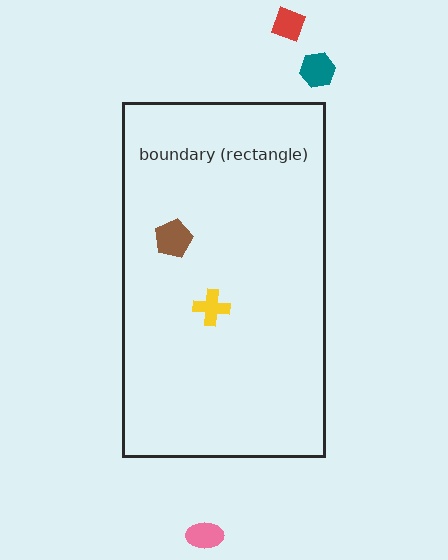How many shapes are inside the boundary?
2 inside, 3 outside.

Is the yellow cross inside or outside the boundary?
Inside.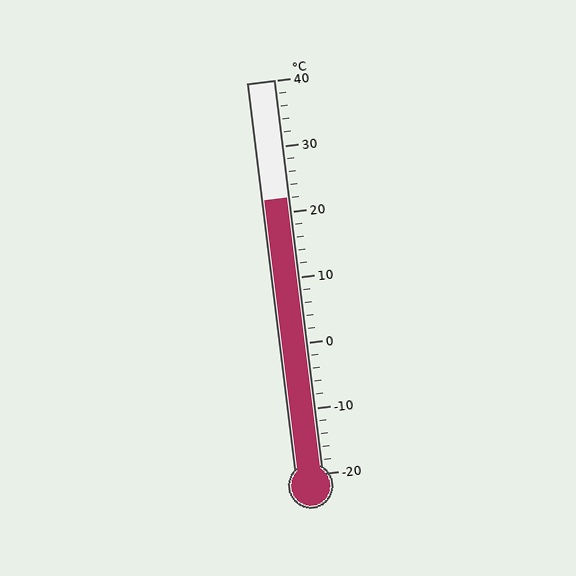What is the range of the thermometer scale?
The thermometer scale ranges from -20°C to 40°C.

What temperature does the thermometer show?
The thermometer shows approximately 22°C.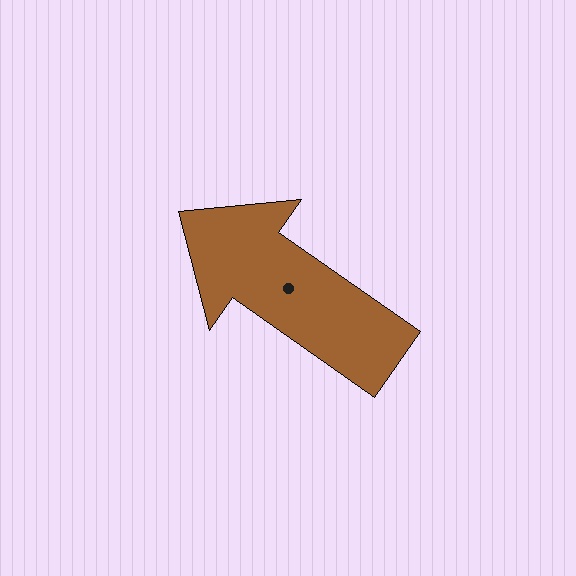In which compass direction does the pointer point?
Northwest.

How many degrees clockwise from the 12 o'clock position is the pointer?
Approximately 305 degrees.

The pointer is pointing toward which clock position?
Roughly 10 o'clock.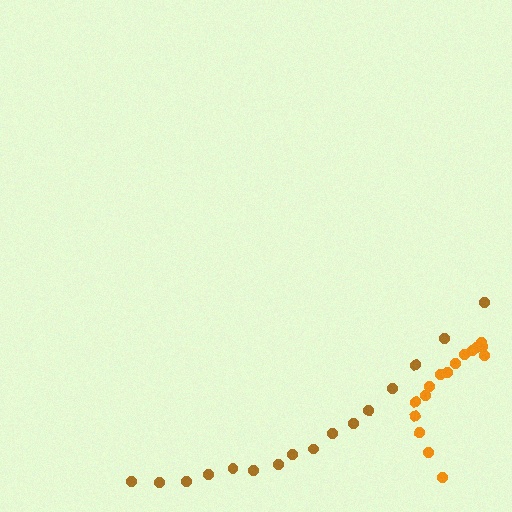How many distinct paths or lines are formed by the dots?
There are 2 distinct paths.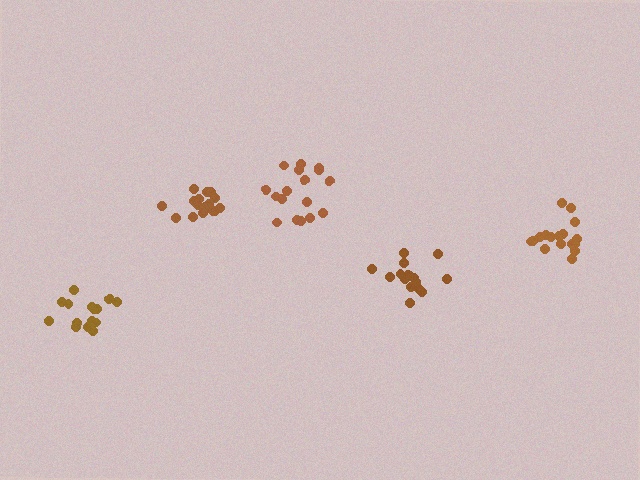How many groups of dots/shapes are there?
There are 5 groups.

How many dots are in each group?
Group 1: 17 dots, Group 2: 17 dots, Group 3: 16 dots, Group 4: 15 dots, Group 5: 16 dots (81 total).